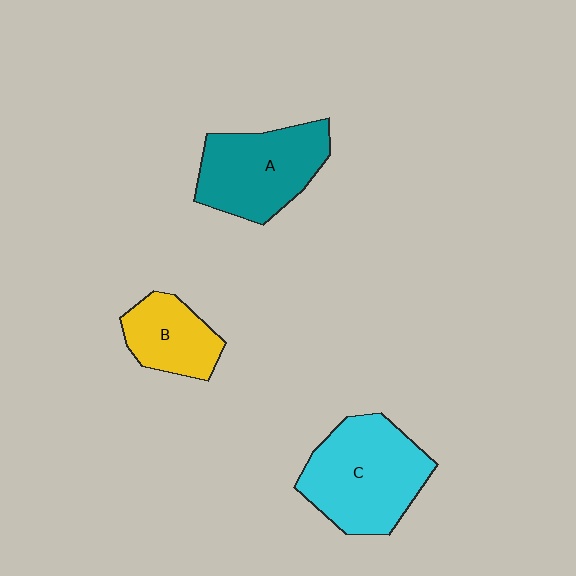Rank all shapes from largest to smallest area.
From largest to smallest: C (cyan), A (teal), B (yellow).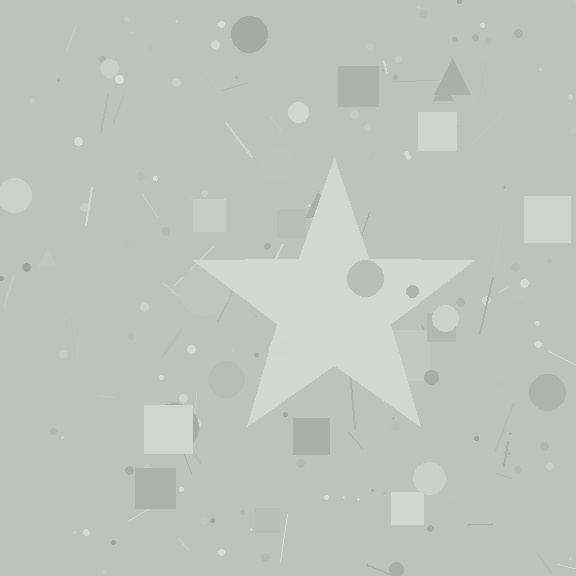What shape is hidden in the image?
A star is hidden in the image.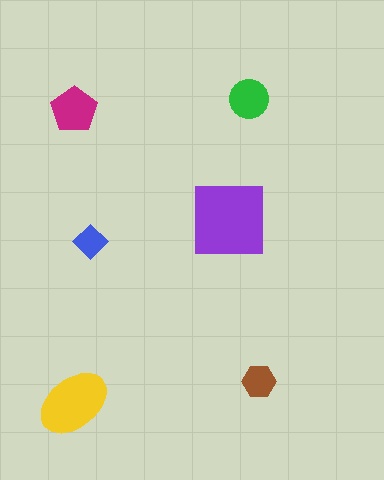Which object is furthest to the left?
The yellow ellipse is leftmost.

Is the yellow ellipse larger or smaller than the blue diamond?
Larger.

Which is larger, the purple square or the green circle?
The purple square.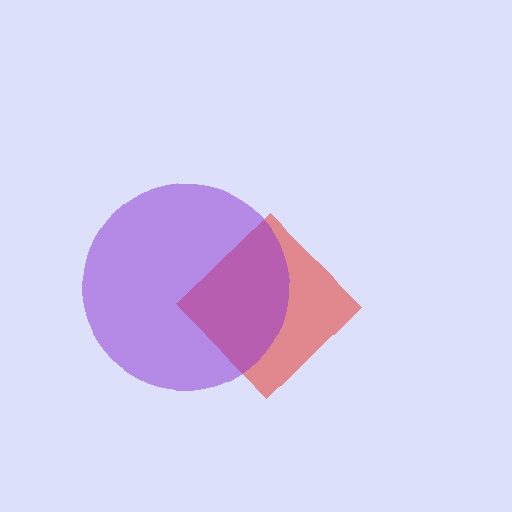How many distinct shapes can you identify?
There are 2 distinct shapes: a red diamond, a purple circle.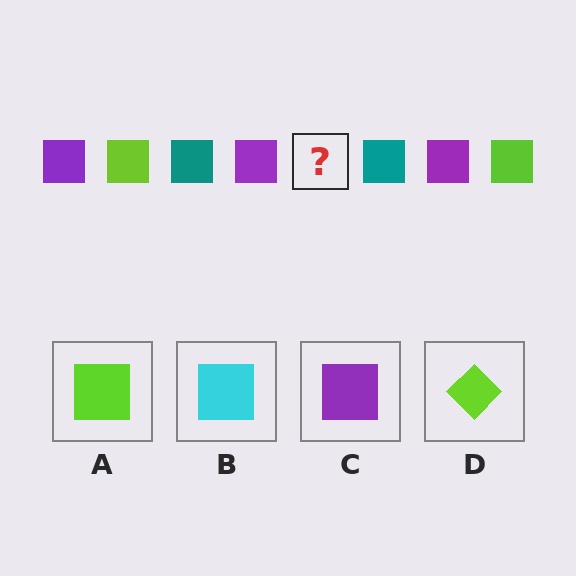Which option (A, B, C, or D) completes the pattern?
A.